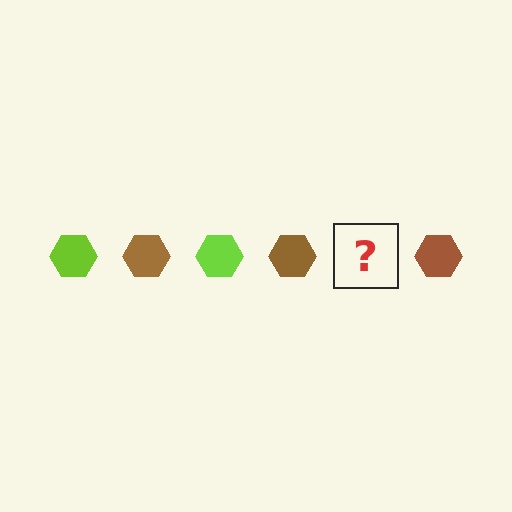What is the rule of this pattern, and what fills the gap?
The rule is that the pattern cycles through lime, brown hexagons. The gap should be filled with a lime hexagon.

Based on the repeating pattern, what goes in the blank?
The blank should be a lime hexagon.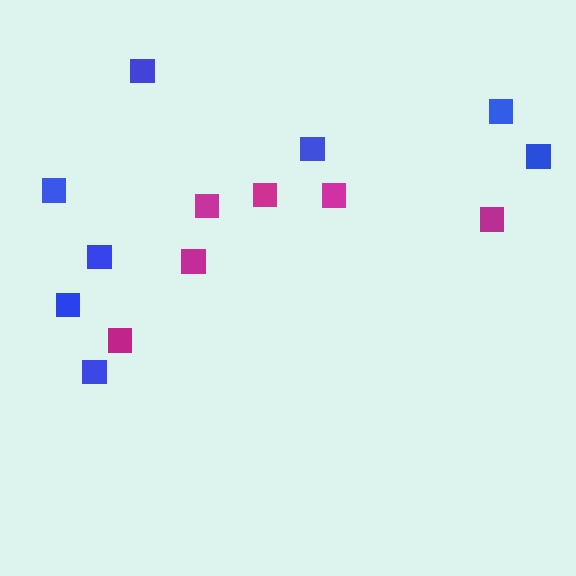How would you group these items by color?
There are 2 groups: one group of magenta squares (6) and one group of blue squares (8).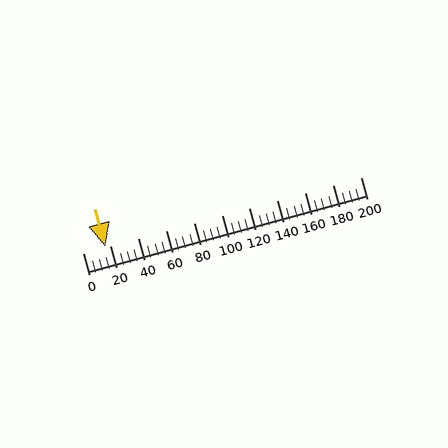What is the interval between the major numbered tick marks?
The major tick marks are spaced 20 units apart.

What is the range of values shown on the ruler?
The ruler shows values from 0 to 200.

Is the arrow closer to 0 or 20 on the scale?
The arrow is closer to 20.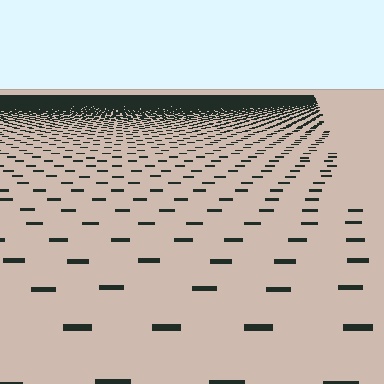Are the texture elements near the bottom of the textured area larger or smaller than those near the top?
Larger. Near the bottom, elements are closer to the viewer and appear at a bigger on-screen size.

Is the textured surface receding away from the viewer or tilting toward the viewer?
The surface is receding away from the viewer. Texture elements get smaller and denser toward the top.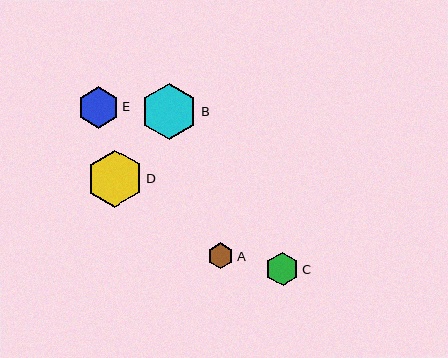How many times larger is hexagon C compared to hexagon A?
Hexagon C is approximately 1.3 times the size of hexagon A.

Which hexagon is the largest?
Hexagon D is the largest with a size of approximately 57 pixels.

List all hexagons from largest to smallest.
From largest to smallest: D, B, E, C, A.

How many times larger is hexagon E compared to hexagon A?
Hexagon E is approximately 1.6 times the size of hexagon A.